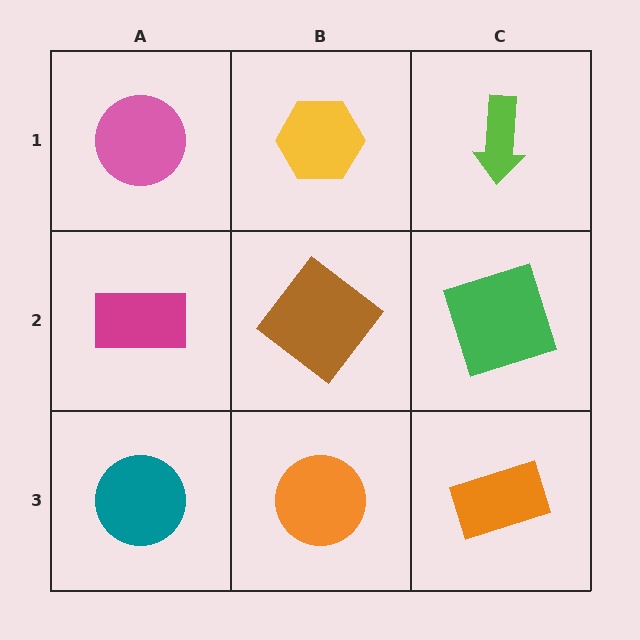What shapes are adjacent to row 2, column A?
A pink circle (row 1, column A), a teal circle (row 3, column A), a brown diamond (row 2, column B).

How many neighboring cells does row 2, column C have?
3.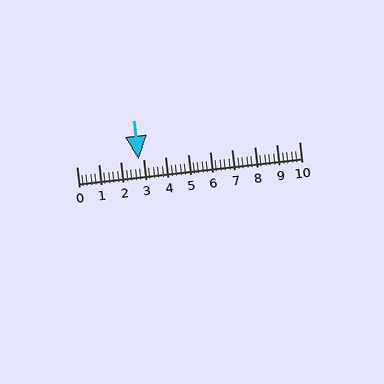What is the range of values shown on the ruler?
The ruler shows values from 0 to 10.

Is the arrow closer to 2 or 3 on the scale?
The arrow is closer to 3.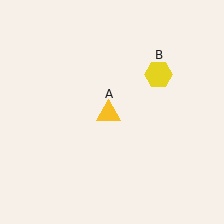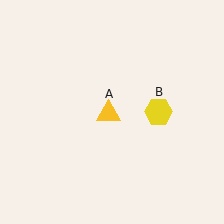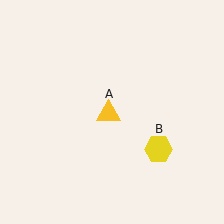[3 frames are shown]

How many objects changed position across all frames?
1 object changed position: yellow hexagon (object B).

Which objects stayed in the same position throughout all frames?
Yellow triangle (object A) remained stationary.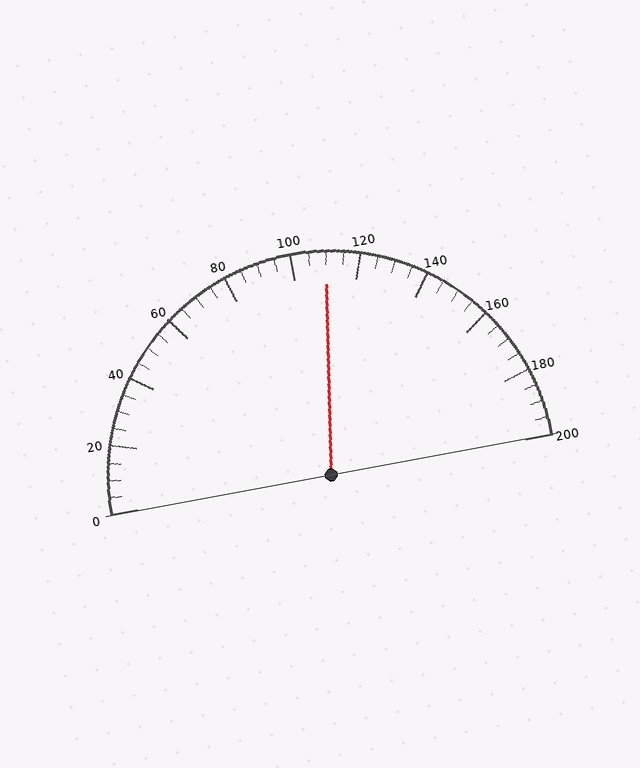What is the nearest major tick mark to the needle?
The nearest major tick mark is 120.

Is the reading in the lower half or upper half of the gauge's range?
The reading is in the upper half of the range (0 to 200).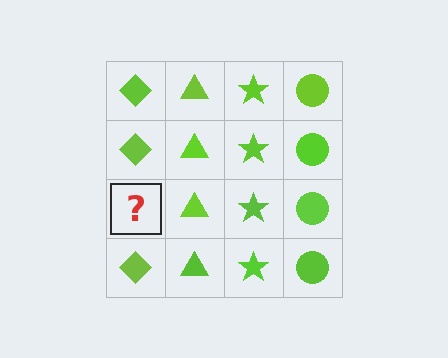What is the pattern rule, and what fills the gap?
The rule is that each column has a consistent shape. The gap should be filled with a lime diamond.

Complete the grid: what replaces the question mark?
The question mark should be replaced with a lime diamond.